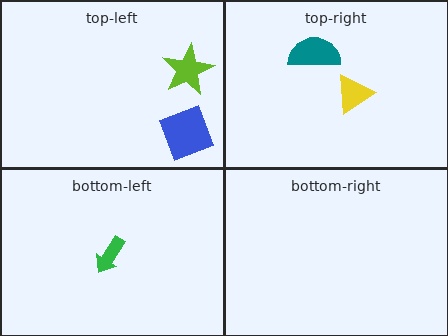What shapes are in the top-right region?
The yellow triangle, the teal semicircle.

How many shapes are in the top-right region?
2.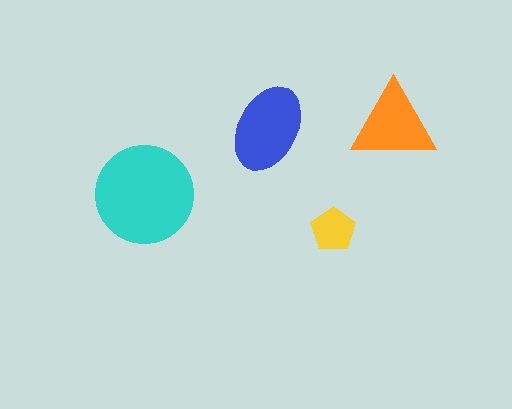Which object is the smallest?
The yellow pentagon.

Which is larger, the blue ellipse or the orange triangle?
The blue ellipse.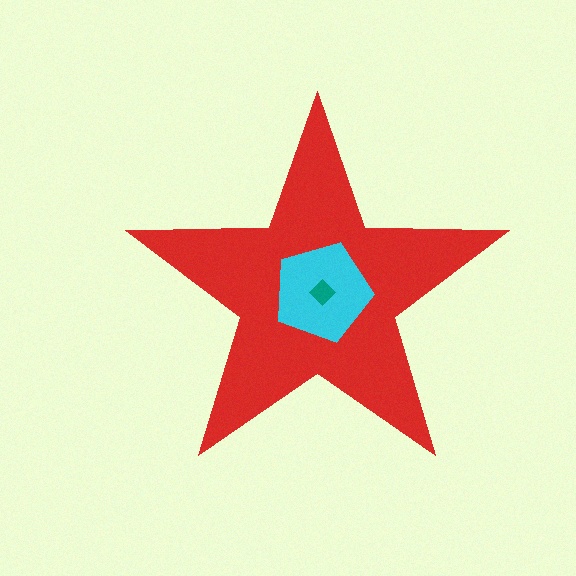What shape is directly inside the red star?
The cyan pentagon.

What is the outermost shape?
The red star.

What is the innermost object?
The teal diamond.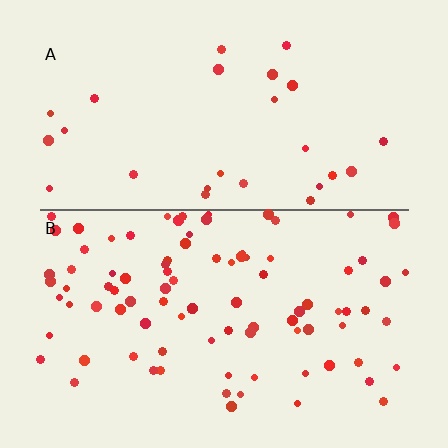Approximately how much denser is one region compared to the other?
Approximately 3.4× — region B over region A.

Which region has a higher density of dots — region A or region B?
B (the bottom).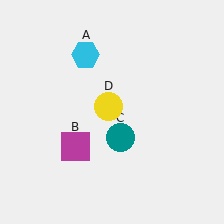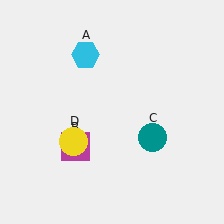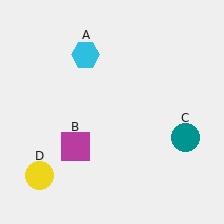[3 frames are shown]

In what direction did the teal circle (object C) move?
The teal circle (object C) moved right.